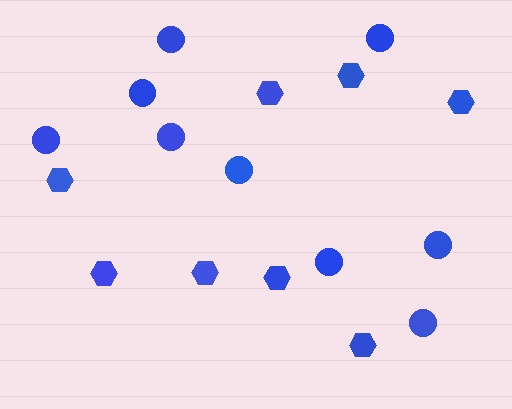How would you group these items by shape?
There are 2 groups: one group of hexagons (8) and one group of circles (9).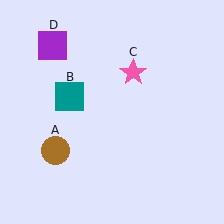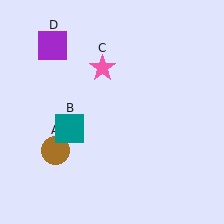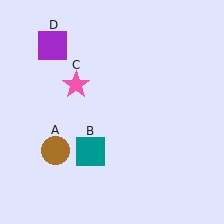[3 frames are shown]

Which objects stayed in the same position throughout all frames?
Brown circle (object A) and purple square (object D) remained stationary.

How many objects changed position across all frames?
2 objects changed position: teal square (object B), pink star (object C).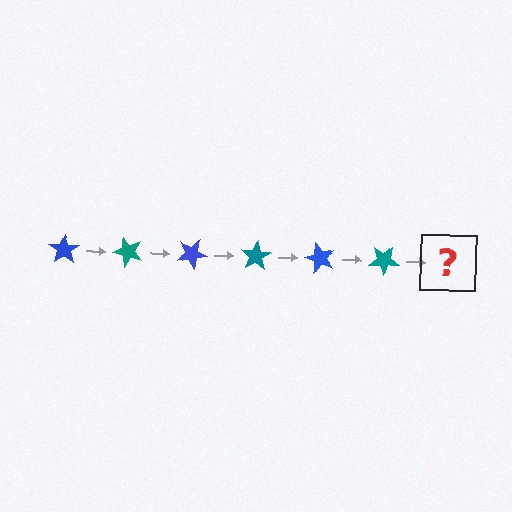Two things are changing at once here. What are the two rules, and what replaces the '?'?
The two rules are that it rotates 50 degrees each step and the color cycles through blue and teal. The '?' should be a blue star, rotated 300 degrees from the start.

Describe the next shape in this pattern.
It should be a blue star, rotated 300 degrees from the start.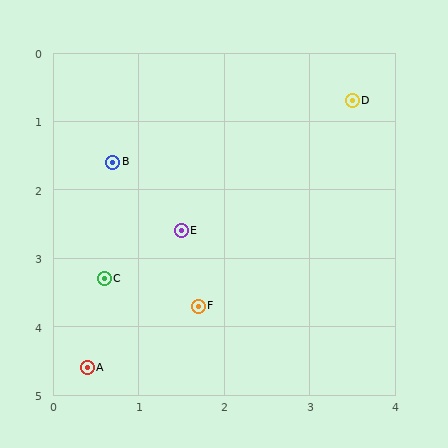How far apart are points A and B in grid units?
Points A and B are about 3.0 grid units apart.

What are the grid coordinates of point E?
Point E is at approximately (1.5, 2.6).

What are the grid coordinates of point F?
Point F is at approximately (1.7, 3.7).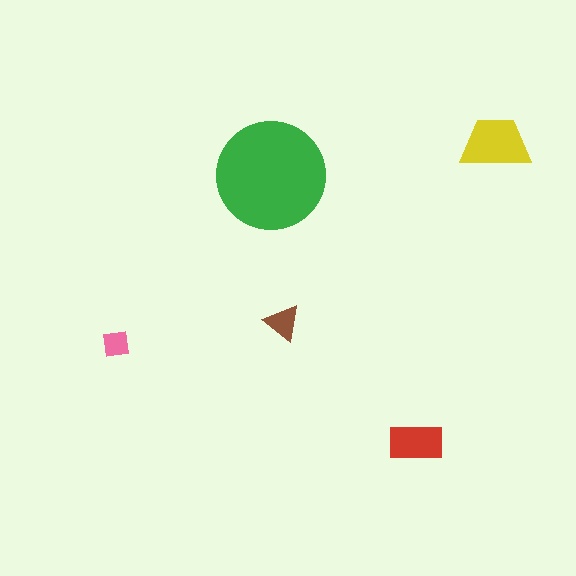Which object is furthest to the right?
The yellow trapezoid is rightmost.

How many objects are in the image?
There are 5 objects in the image.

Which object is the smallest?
The pink square.